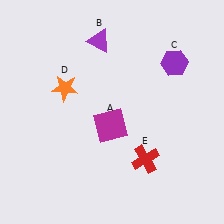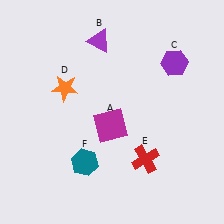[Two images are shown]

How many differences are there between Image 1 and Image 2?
There is 1 difference between the two images.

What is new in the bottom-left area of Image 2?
A teal hexagon (F) was added in the bottom-left area of Image 2.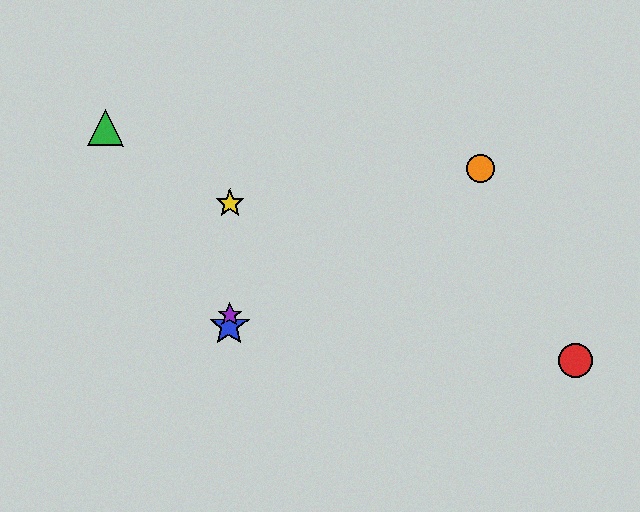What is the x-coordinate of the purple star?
The purple star is at x≈229.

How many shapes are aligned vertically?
3 shapes (the blue star, the yellow star, the purple star) are aligned vertically.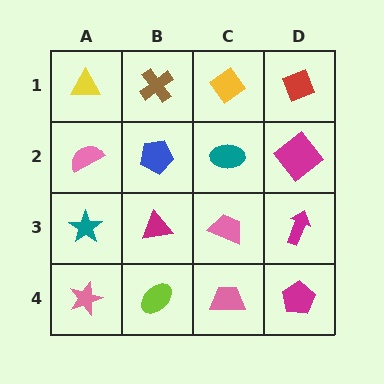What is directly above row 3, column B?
A blue pentagon.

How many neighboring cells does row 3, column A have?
3.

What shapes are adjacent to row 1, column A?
A pink semicircle (row 2, column A), a brown cross (row 1, column B).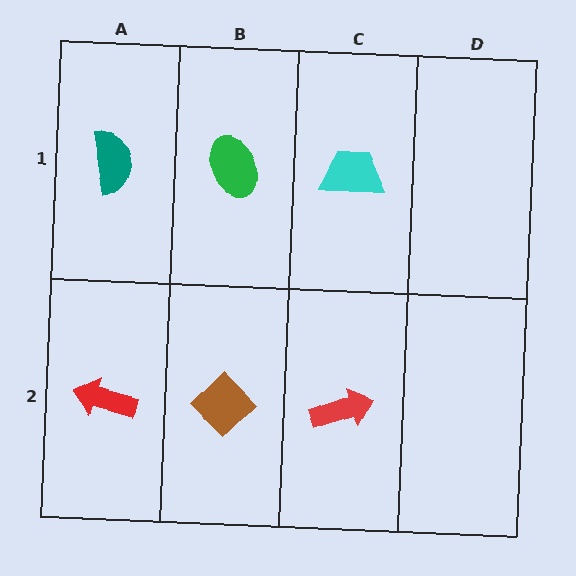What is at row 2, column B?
A brown diamond.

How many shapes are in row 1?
3 shapes.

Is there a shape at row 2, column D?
No, that cell is empty.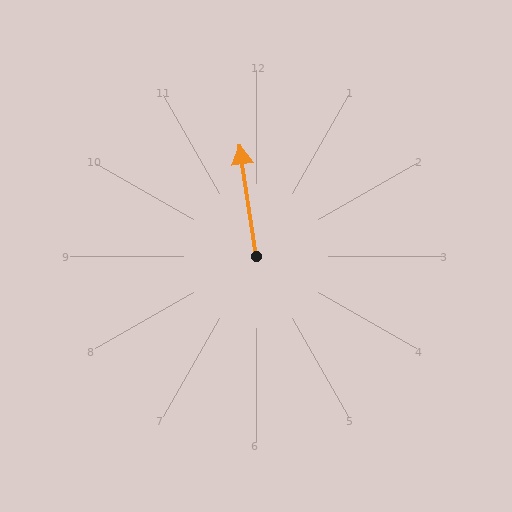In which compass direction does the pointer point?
North.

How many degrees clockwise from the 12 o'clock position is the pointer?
Approximately 352 degrees.